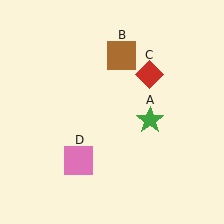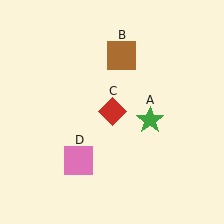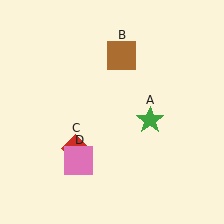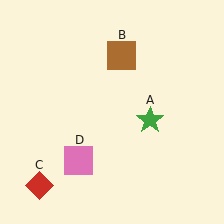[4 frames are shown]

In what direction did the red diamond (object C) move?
The red diamond (object C) moved down and to the left.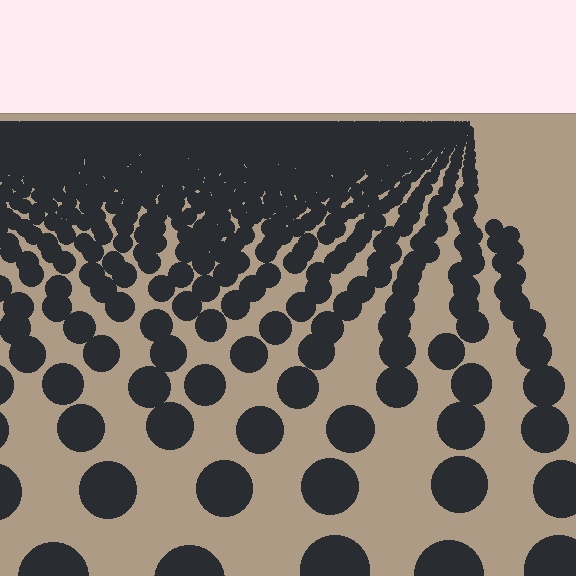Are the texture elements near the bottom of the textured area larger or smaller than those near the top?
Larger. Near the bottom, elements are closer to the viewer and appear at a bigger on-screen size.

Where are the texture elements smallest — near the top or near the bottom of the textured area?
Near the top.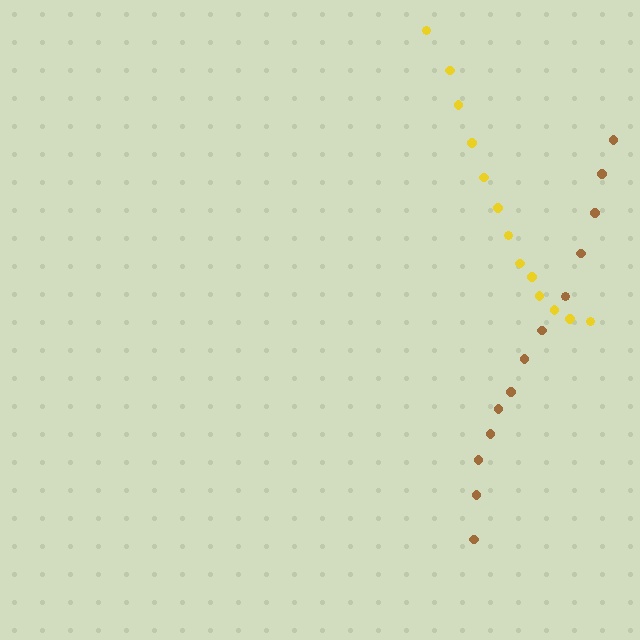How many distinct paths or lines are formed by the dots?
There are 2 distinct paths.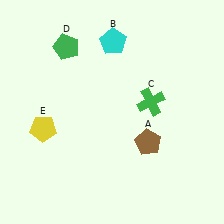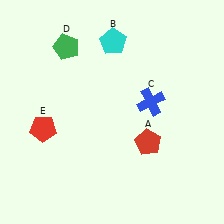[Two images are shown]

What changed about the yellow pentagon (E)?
In Image 1, E is yellow. In Image 2, it changed to red.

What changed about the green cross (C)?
In Image 1, C is green. In Image 2, it changed to blue.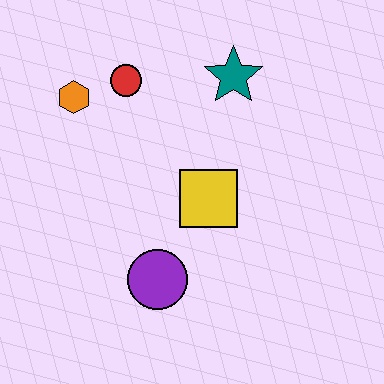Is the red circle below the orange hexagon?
No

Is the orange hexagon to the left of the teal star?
Yes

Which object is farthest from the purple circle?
The teal star is farthest from the purple circle.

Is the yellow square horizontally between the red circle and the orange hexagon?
No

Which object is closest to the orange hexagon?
The red circle is closest to the orange hexagon.